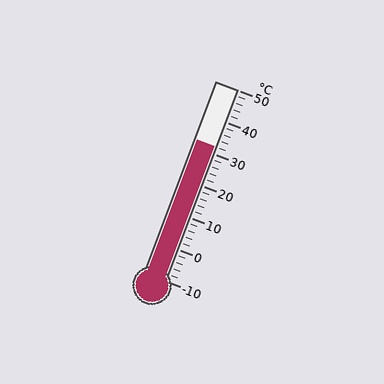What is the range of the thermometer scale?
The thermometer scale ranges from -10°C to 50°C.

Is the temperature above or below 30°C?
The temperature is above 30°C.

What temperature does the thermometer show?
The thermometer shows approximately 32°C.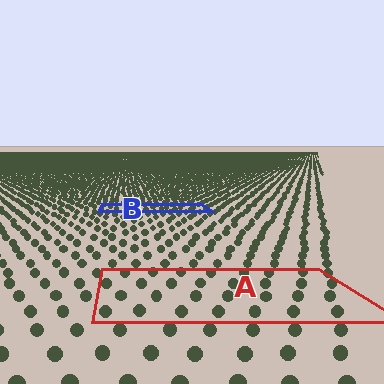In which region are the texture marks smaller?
The texture marks are smaller in region B, because it is farther away.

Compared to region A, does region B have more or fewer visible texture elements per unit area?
Region B has more texture elements per unit area — they are packed more densely because it is farther away.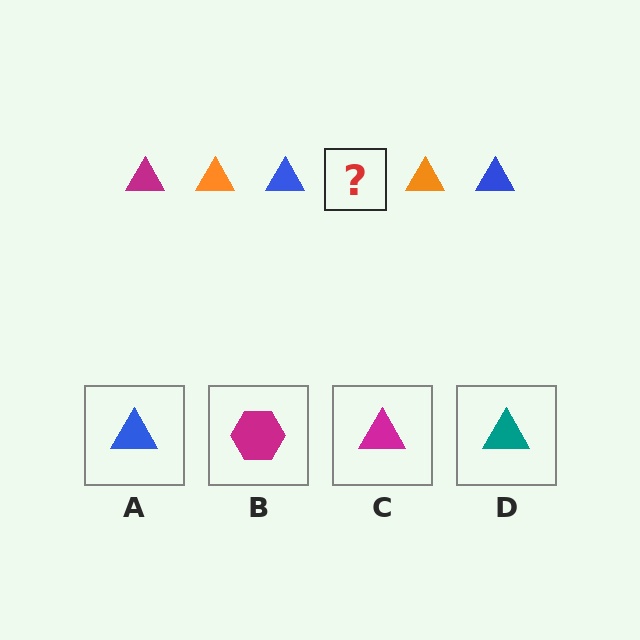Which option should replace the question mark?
Option C.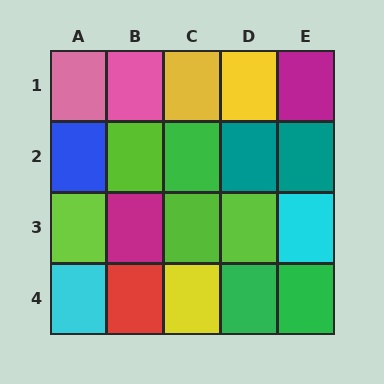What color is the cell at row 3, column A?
Lime.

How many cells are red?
1 cell is red.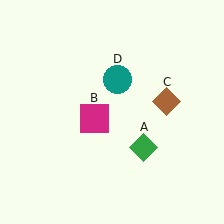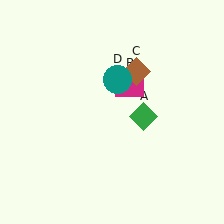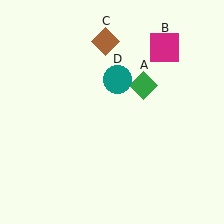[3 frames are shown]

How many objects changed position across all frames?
3 objects changed position: green diamond (object A), magenta square (object B), brown diamond (object C).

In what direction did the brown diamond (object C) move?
The brown diamond (object C) moved up and to the left.